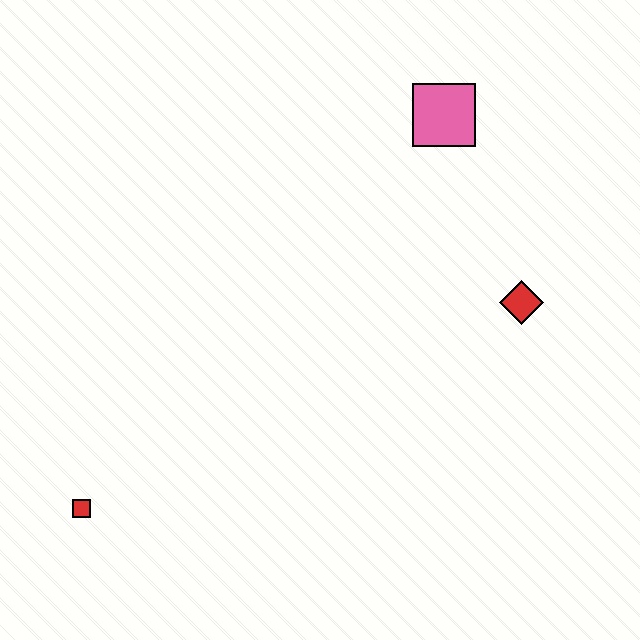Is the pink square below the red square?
No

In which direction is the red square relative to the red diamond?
The red square is to the left of the red diamond.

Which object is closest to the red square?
The red diamond is closest to the red square.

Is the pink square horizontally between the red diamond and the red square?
Yes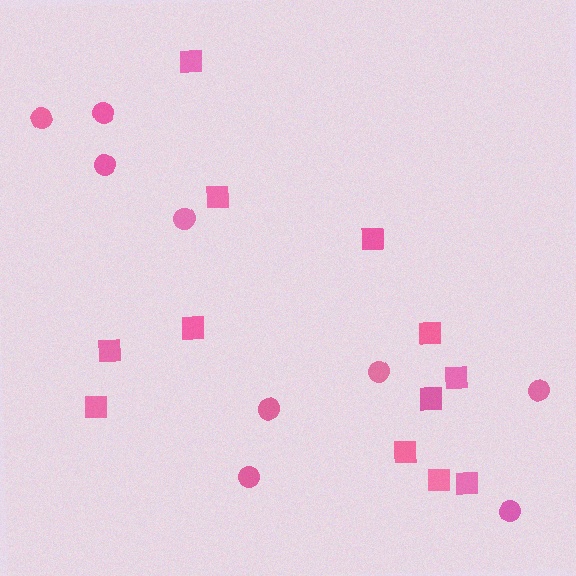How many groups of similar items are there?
There are 2 groups: one group of squares (12) and one group of circles (9).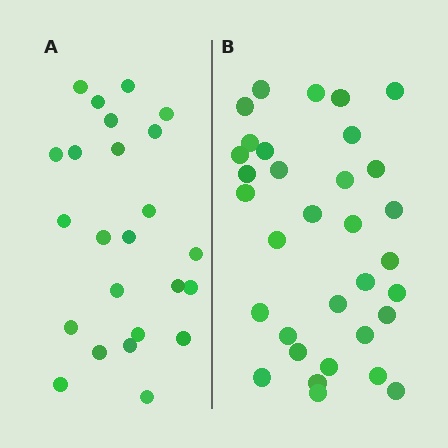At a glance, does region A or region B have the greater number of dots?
Region B (the right region) has more dots.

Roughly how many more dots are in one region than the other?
Region B has roughly 8 or so more dots than region A.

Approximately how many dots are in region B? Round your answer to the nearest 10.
About 30 dots. (The exact count is 33, which rounds to 30.)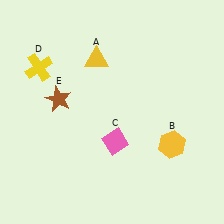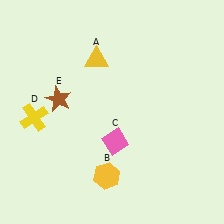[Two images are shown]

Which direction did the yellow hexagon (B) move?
The yellow hexagon (B) moved left.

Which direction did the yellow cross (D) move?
The yellow cross (D) moved down.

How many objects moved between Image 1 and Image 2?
2 objects moved between the two images.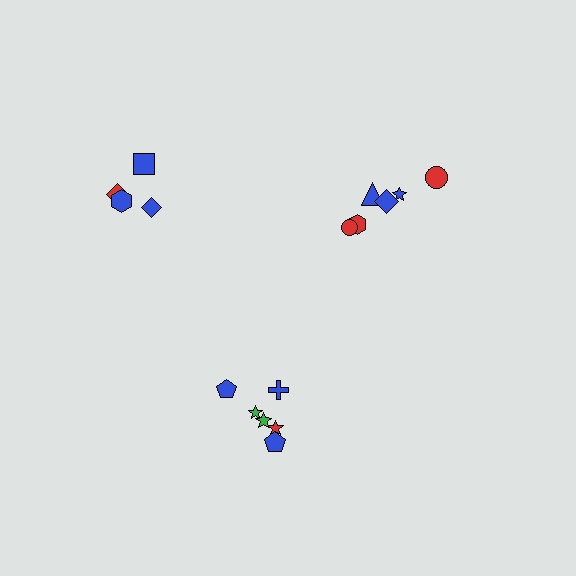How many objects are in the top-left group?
There are 4 objects.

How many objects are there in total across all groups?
There are 16 objects.